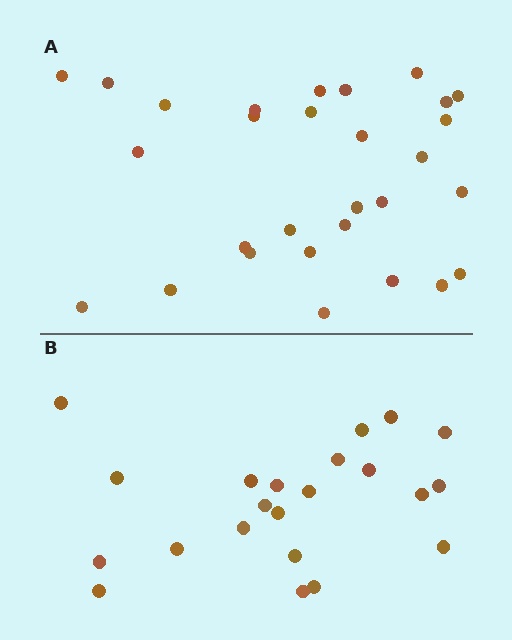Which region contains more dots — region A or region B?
Region A (the top region) has more dots.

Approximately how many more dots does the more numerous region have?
Region A has roughly 8 or so more dots than region B.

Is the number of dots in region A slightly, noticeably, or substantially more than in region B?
Region A has noticeably more, but not dramatically so. The ratio is roughly 1.3 to 1.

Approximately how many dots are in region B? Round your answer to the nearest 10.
About 20 dots. (The exact count is 22, which rounds to 20.)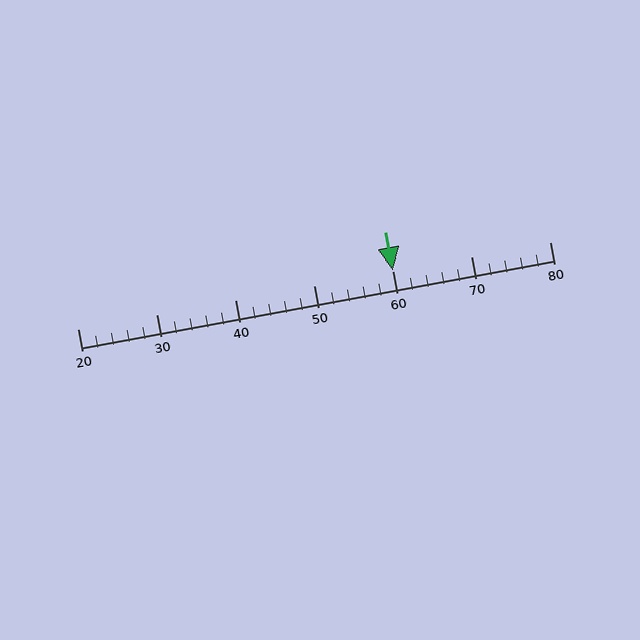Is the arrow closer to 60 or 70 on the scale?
The arrow is closer to 60.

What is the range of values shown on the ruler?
The ruler shows values from 20 to 80.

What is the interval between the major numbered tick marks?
The major tick marks are spaced 10 units apart.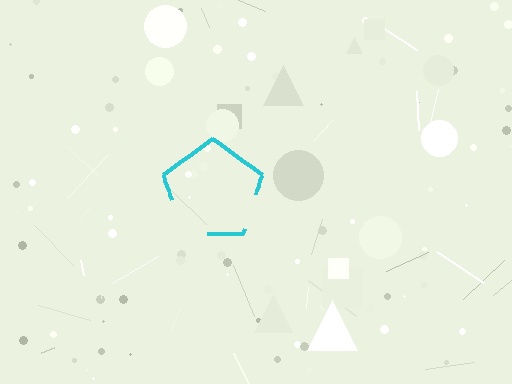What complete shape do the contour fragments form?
The contour fragments form a pentagon.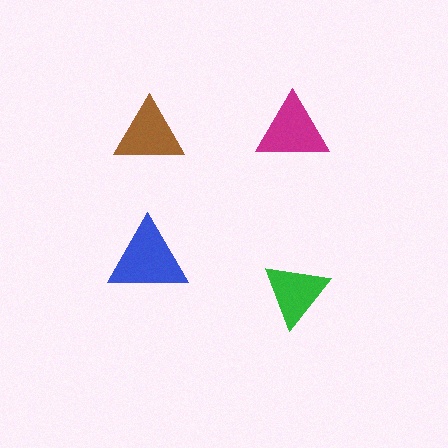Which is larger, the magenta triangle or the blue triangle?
The blue one.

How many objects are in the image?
There are 4 objects in the image.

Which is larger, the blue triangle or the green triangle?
The blue one.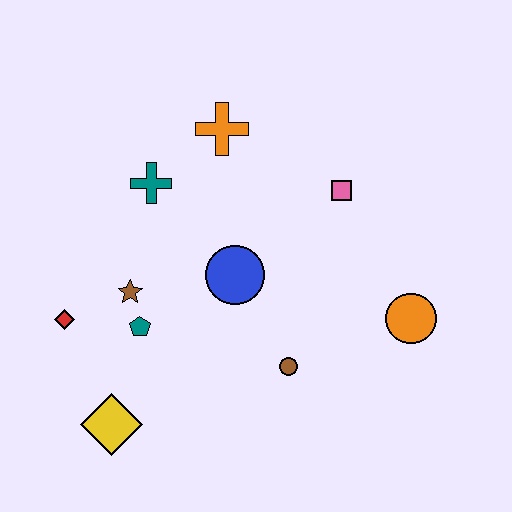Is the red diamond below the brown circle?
No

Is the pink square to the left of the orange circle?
Yes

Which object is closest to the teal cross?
The orange cross is closest to the teal cross.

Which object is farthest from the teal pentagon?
The orange circle is farthest from the teal pentagon.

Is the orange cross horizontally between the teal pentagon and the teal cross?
No